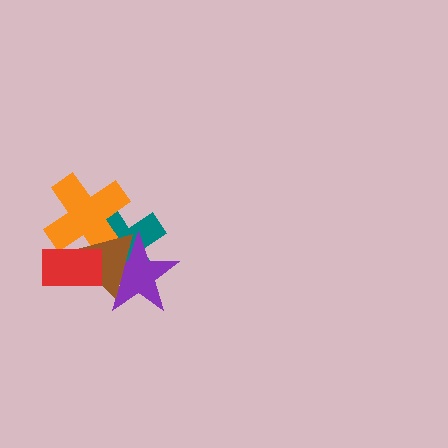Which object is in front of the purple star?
The brown triangle is in front of the purple star.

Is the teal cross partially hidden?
Yes, it is partially covered by another shape.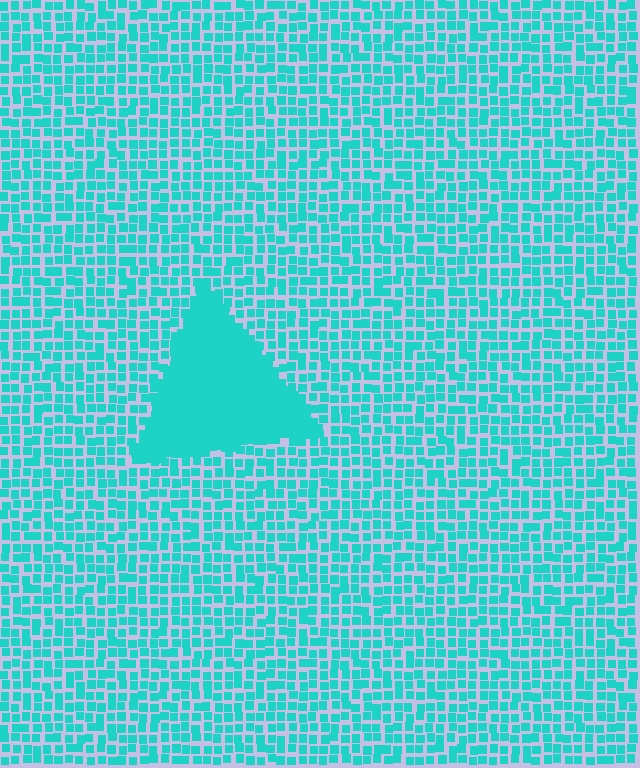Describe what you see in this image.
The image contains small cyan elements arranged at two different densities. A triangle-shaped region is visible where the elements are more densely packed than the surrounding area.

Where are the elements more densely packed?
The elements are more densely packed inside the triangle boundary.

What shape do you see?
I see a triangle.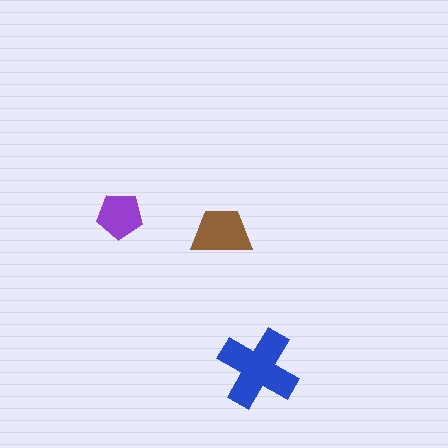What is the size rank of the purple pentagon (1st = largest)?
3rd.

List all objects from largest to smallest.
The blue cross, the brown trapezoid, the purple pentagon.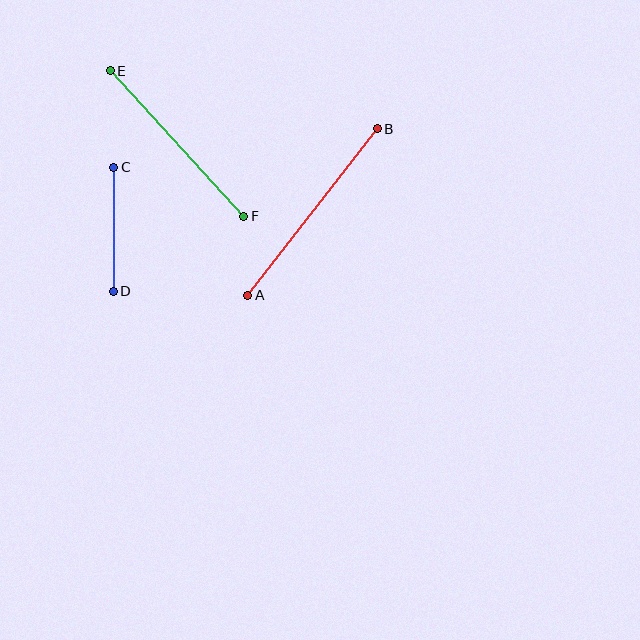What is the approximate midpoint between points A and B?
The midpoint is at approximately (312, 212) pixels.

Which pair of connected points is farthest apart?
Points A and B are farthest apart.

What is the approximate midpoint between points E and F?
The midpoint is at approximately (177, 144) pixels.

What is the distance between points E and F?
The distance is approximately 198 pixels.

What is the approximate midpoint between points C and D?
The midpoint is at approximately (113, 229) pixels.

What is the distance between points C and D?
The distance is approximately 124 pixels.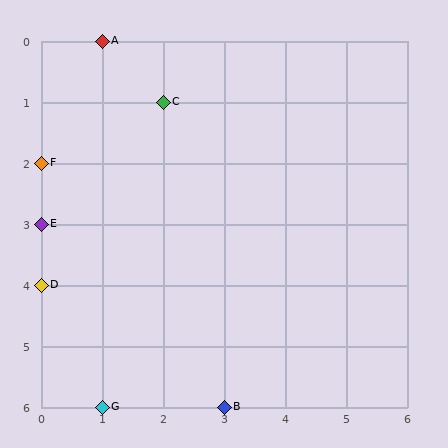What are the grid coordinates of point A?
Point A is at grid coordinates (1, 0).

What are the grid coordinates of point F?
Point F is at grid coordinates (0, 2).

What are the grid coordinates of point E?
Point E is at grid coordinates (0, 3).